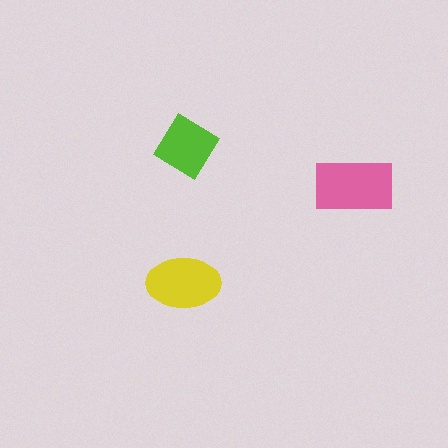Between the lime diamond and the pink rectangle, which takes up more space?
The pink rectangle.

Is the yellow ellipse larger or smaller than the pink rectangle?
Smaller.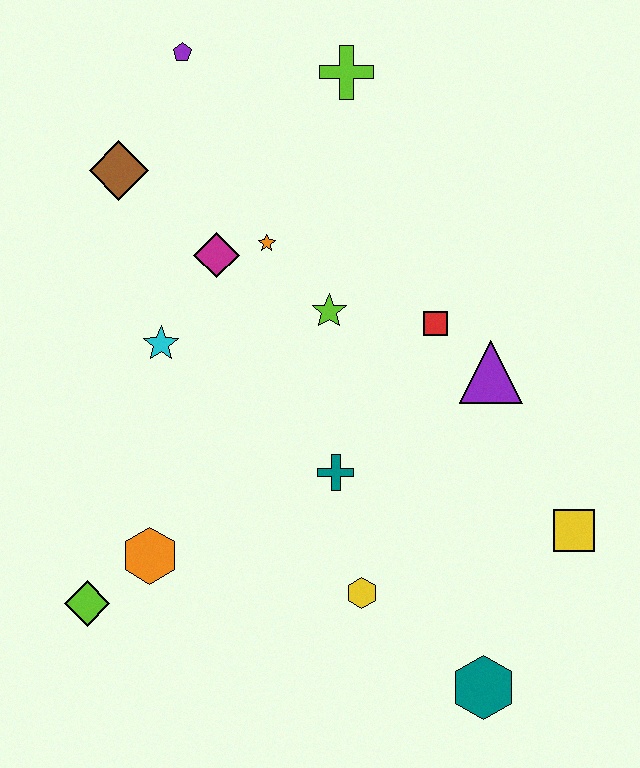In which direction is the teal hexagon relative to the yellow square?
The teal hexagon is below the yellow square.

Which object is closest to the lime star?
The orange star is closest to the lime star.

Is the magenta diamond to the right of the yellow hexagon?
No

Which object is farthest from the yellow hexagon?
The purple pentagon is farthest from the yellow hexagon.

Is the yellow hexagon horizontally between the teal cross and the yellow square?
Yes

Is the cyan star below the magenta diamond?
Yes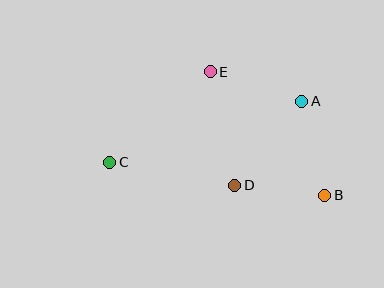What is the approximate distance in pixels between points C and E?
The distance between C and E is approximately 136 pixels.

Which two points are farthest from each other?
Points B and C are farthest from each other.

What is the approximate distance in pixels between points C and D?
The distance between C and D is approximately 127 pixels.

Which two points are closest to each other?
Points B and D are closest to each other.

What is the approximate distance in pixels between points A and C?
The distance between A and C is approximately 202 pixels.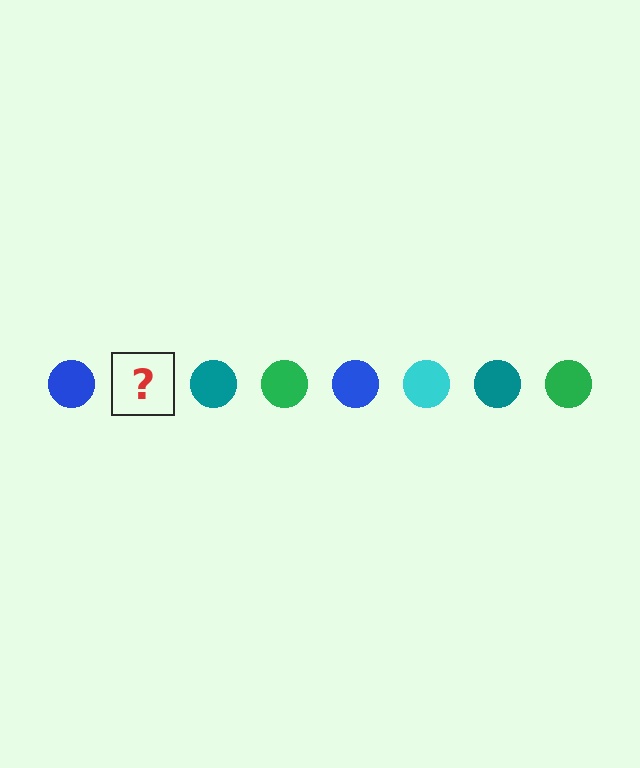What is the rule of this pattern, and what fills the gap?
The rule is that the pattern cycles through blue, cyan, teal, green circles. The gap should be filled with a cyan circle.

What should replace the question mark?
The question mark should be replaced with a cyan circle.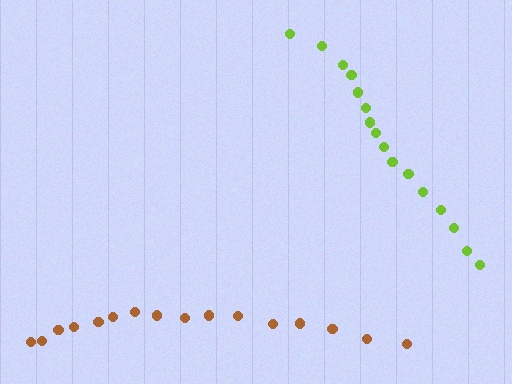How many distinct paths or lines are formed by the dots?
There are 2 distinct paths.